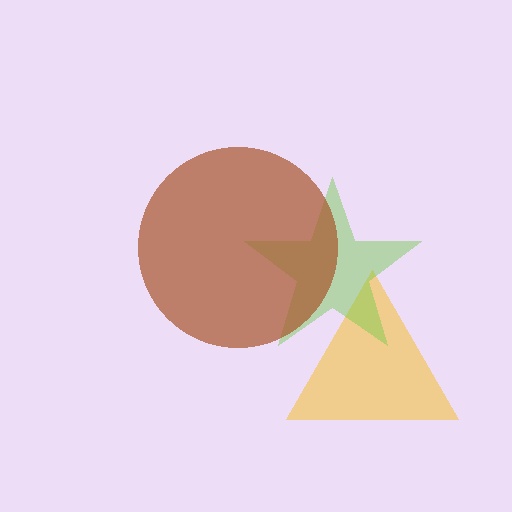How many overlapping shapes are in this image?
There are 3 overlapping shapes in the image.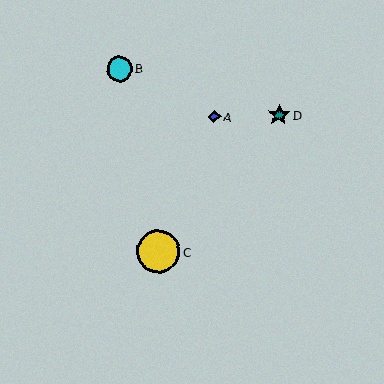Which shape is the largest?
The yellow circle (labeled C) is the largest.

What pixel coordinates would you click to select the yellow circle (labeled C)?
Click at (158, 252) to select the yellow circle C.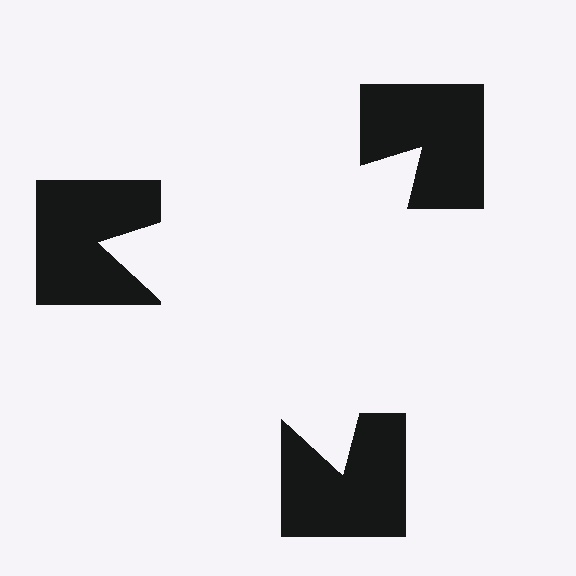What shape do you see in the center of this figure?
An illusory triangle — its edges are inferred from the aligned wedge cuts in the notched squares, not physically drawn.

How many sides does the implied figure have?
3 sides.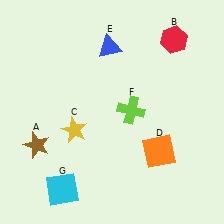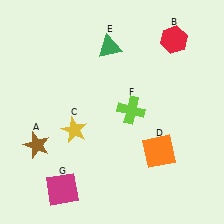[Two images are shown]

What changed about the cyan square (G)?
In Image 1, G is cyan. In Image 2, it changed to magenta.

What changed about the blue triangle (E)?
In Image 1, E is blue. In Image 2, it changed to green.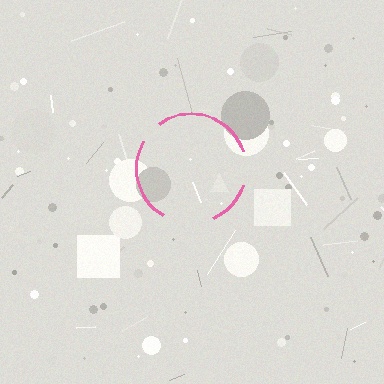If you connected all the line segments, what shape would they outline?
They would outline a circle.